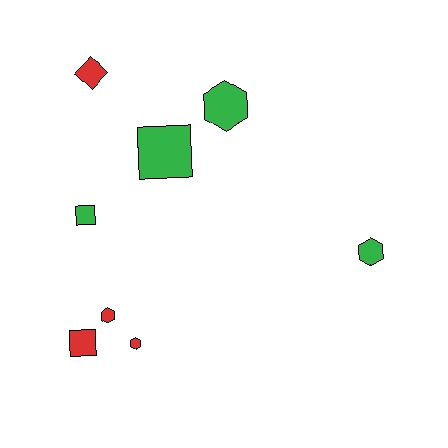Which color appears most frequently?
Red, with 4 objects.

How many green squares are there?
There are 2 green squares.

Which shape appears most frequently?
Hexagon, with 4 objects.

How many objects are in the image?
There are 8 objects.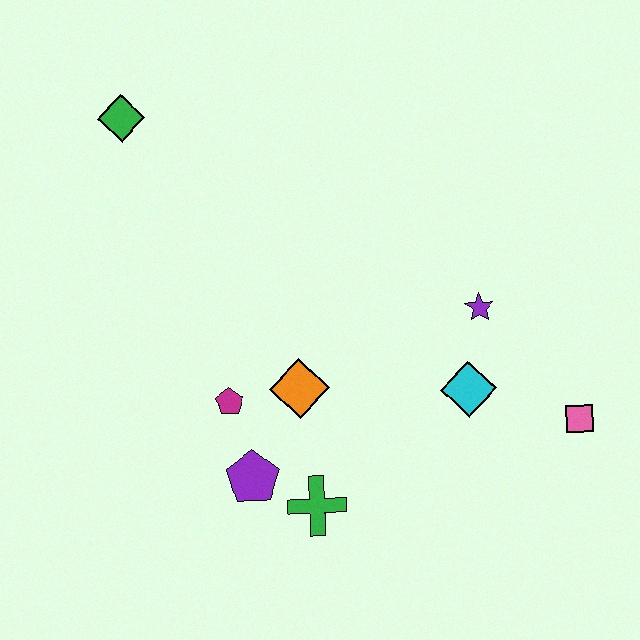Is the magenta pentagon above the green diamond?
No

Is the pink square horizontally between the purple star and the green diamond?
No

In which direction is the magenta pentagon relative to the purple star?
The magenta pentagon is to the left of the purple star.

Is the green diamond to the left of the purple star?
Yes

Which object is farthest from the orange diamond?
The green diamond is farthest from the orange diamond.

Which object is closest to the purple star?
The cyan diamond is closest to the purple star.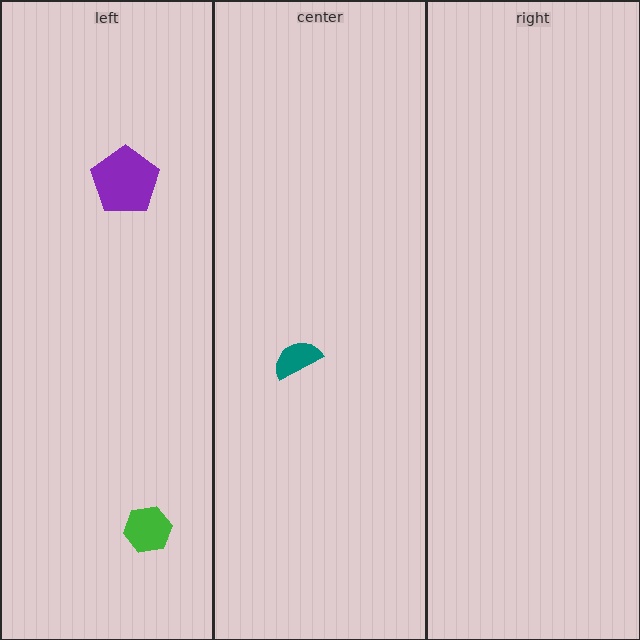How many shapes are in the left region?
2.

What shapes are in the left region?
The green hexagon, the purple pentagon.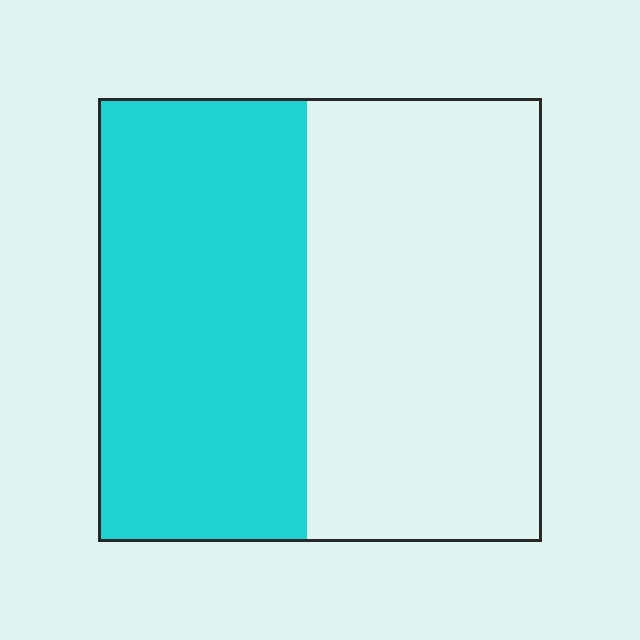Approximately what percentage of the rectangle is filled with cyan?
Approximately 45%.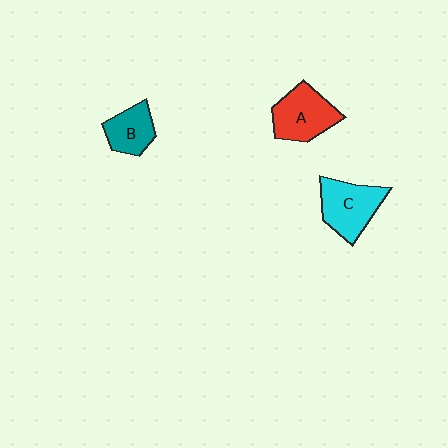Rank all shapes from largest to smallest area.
From largest to smallest: C (cyan), A (red), B (teal).